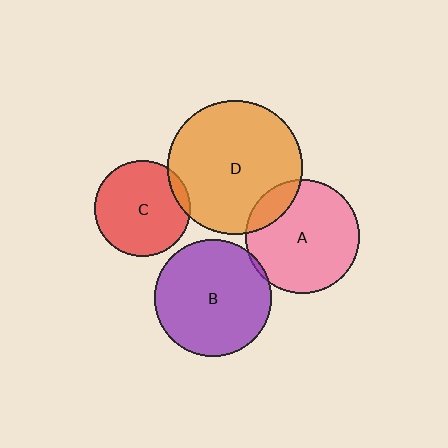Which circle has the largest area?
Circle D (orange).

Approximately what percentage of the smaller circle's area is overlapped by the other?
Approximately 5%.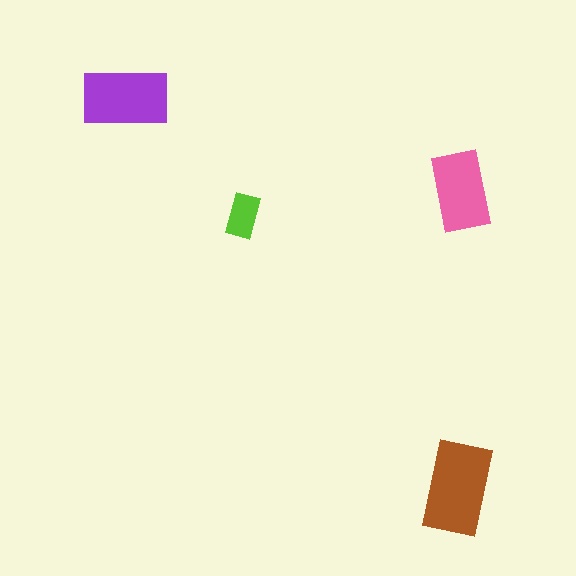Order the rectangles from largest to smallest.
the brown one, the purple one, the pink one, the lime one.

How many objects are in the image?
There are 4 objects in the image.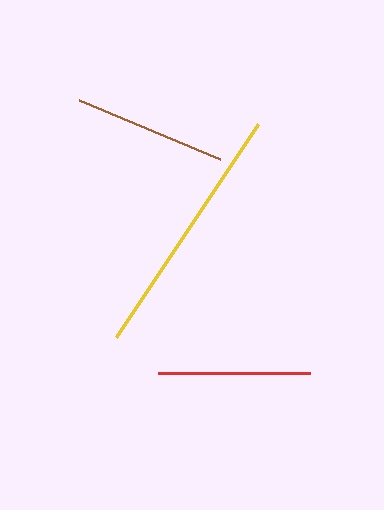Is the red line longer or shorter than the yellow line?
The yellow line is longer than the red line.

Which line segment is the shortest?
The red line is the shortest at approximately 152 pixels.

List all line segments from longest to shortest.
From longest to shortest: yellow, brown, red.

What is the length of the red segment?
The red segment is approximately 152 pixels long.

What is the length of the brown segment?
The brown segment is approximately 153 pixels long.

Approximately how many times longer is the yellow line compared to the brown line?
The yellow line is approximately 1.7 times the length of the brown line.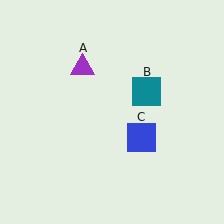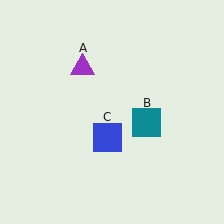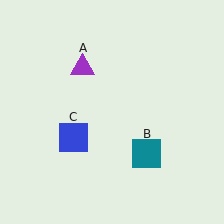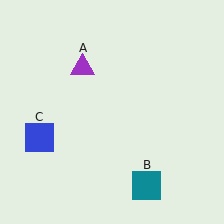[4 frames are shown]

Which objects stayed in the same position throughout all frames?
Purple triangle (object A) remained stationary.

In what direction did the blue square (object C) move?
The blue square (object C) moved left.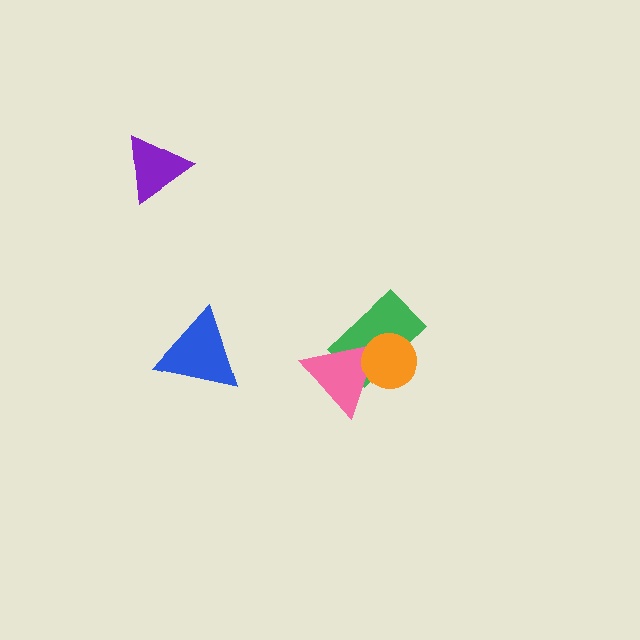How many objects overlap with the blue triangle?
0 objects overlap with the blue triangle.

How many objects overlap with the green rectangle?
2 objects overlap with the green rectangle.